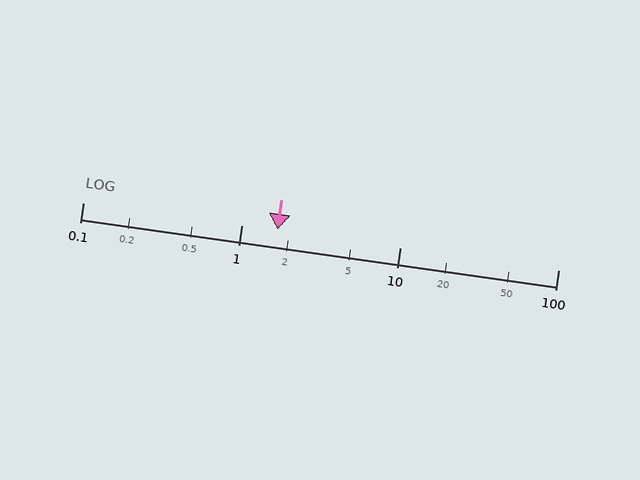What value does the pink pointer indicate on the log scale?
The pointer indicates approximately 1.7.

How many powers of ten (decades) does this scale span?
The scale spans 3 decades, from 0.1 to 100.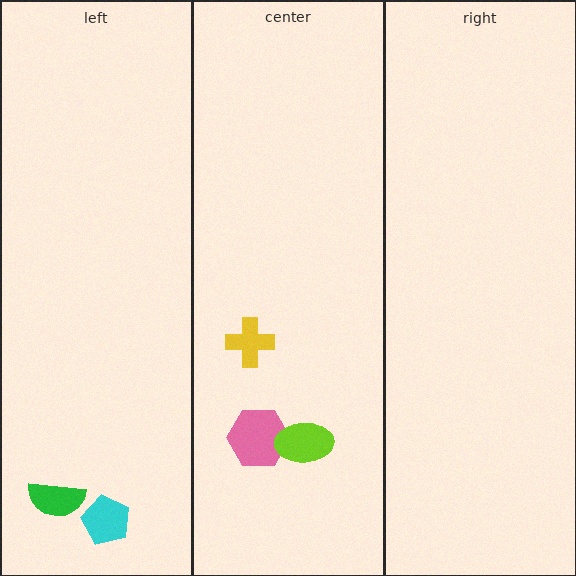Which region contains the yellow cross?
The center region.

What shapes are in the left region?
The green semicircle, the cyan pentagon.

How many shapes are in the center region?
3.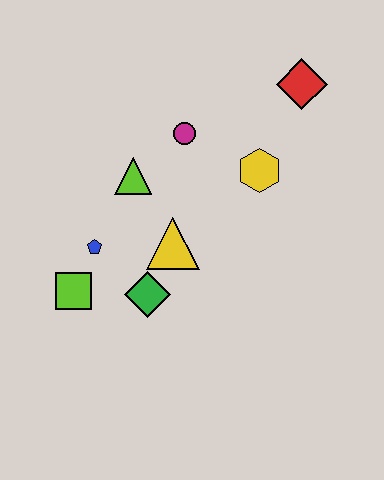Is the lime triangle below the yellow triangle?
No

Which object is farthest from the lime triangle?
The red diamond is farthest from the lime triangle.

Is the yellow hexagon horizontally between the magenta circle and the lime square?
No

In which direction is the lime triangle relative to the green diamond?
The lime triangle is above the green diamond.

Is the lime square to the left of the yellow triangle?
Yes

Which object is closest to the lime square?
The blue pentagon is closest to the lime square.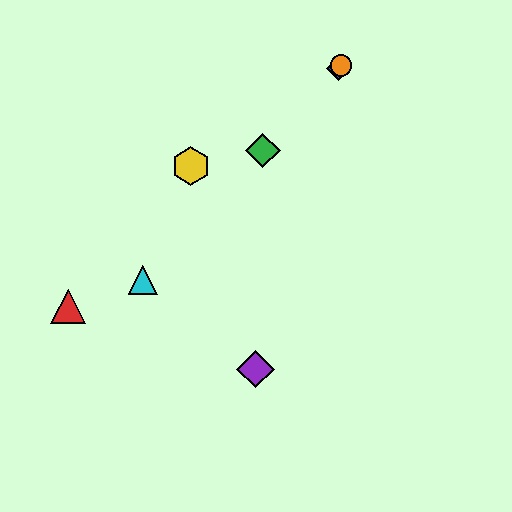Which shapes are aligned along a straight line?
The blue diamond, the green diamond, the orange circle, the cyan triangle are aligned along a straight line.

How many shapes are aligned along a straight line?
4 shapes (the blue diamond, the green diamond, the orange circle, the cyan triangle) are aligned along a straight line.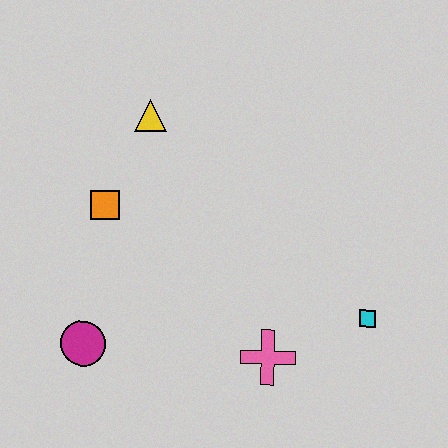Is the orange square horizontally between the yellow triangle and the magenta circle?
Yes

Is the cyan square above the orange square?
No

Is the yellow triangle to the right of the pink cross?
No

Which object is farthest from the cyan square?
The yellow triangle is farthest from the cyan square.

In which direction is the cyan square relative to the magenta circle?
The cyan square is to the right of the magenta circle.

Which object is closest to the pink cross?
The cyan square is closest to the pink cross.